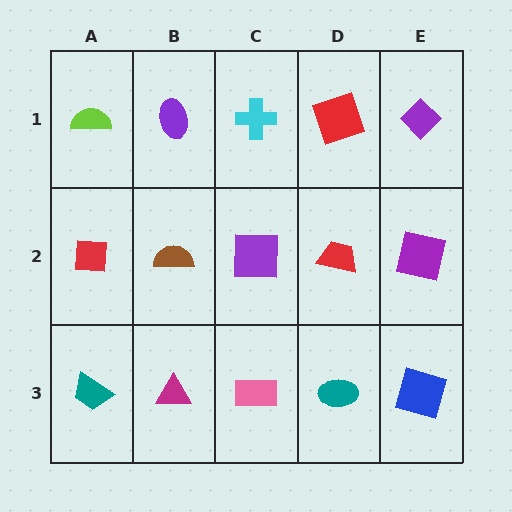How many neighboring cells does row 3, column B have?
3.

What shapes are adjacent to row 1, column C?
A purple square (row 2, column C), a purple ellipse (row 1, column B), a red square (row 1, column D).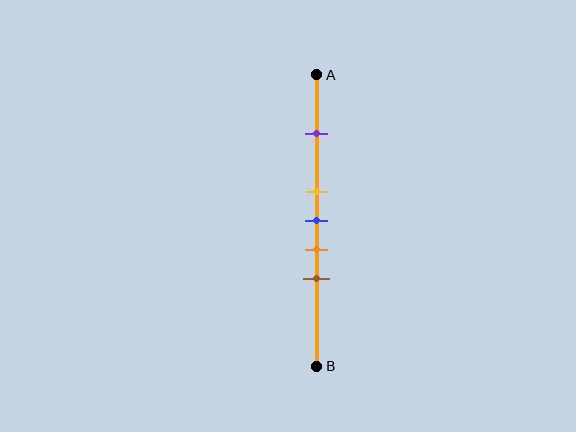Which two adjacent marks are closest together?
The yellow and blue marks are the closest adjacent pair.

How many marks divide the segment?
There are 5 marks dividing the segment.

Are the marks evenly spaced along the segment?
No, the marks are not evenly spaced.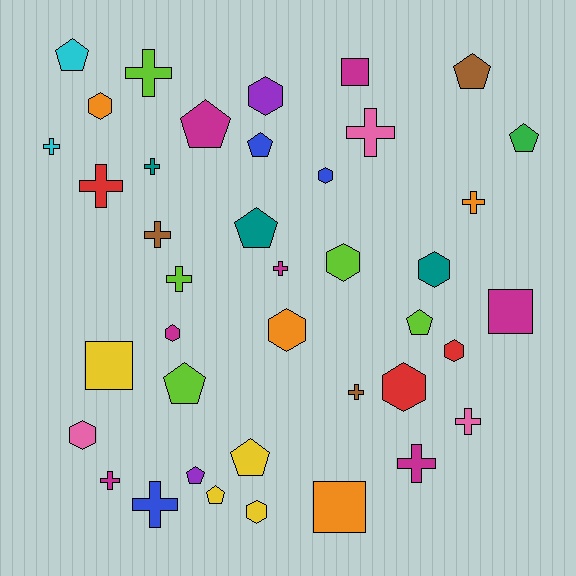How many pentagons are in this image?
There are 11 pentagons.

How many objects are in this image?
There are 40 objects.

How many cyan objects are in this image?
There are 2 cyan objects.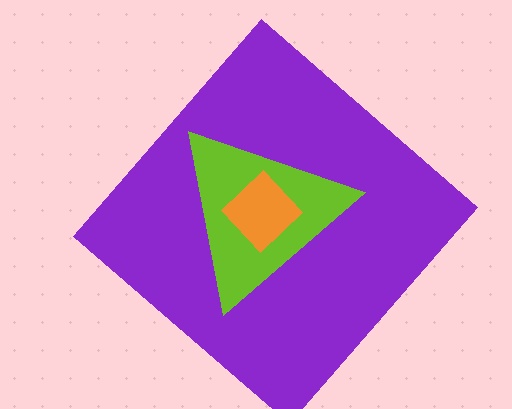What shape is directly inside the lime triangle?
The orange diamond.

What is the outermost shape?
The purple diamond.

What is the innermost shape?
The orange diamond.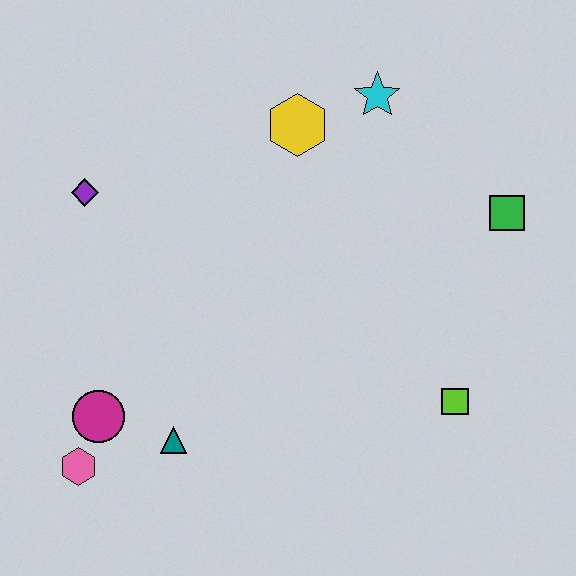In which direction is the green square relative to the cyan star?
The green square is to the right of the cyan star.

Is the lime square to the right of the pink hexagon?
Yes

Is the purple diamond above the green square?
Yes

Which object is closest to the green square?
The cyan star is closest to the green square.